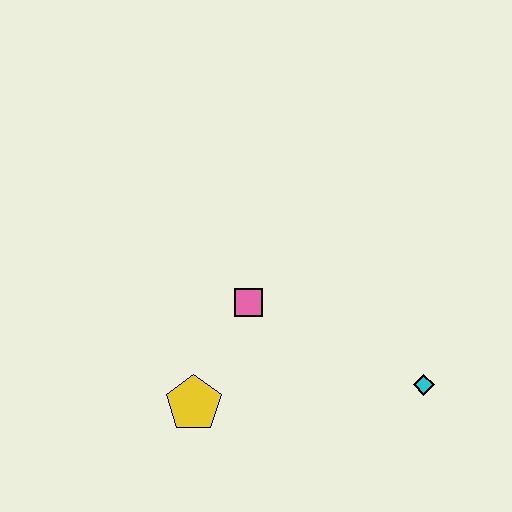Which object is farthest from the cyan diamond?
The yellow pentagon is farthest from the cyan diamond.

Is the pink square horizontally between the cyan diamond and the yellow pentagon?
Yes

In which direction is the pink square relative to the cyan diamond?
The pink square is to the left of the cyan diamond.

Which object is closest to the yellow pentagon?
The pink square is closest to the yellow pentagon.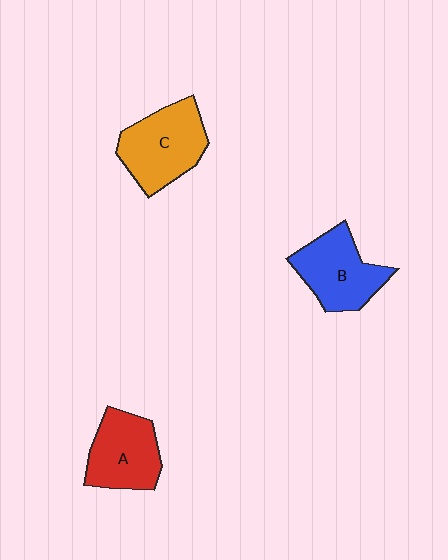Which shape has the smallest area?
Shape A (red).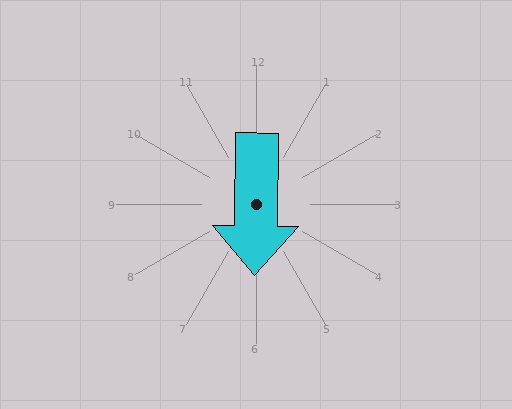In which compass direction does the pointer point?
South.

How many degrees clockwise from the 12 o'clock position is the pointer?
Approximately 181 degrees.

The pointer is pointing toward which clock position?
Roughly 6 o'clock.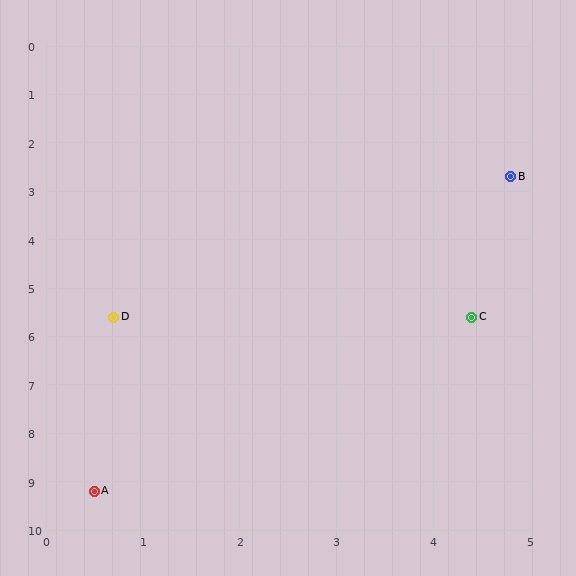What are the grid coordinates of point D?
Point D is at approximately (0.7, 5.6).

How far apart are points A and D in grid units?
Points A and D are about 3.6 grid units apart.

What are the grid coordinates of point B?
Point B is at approximately (4.8, 2.7).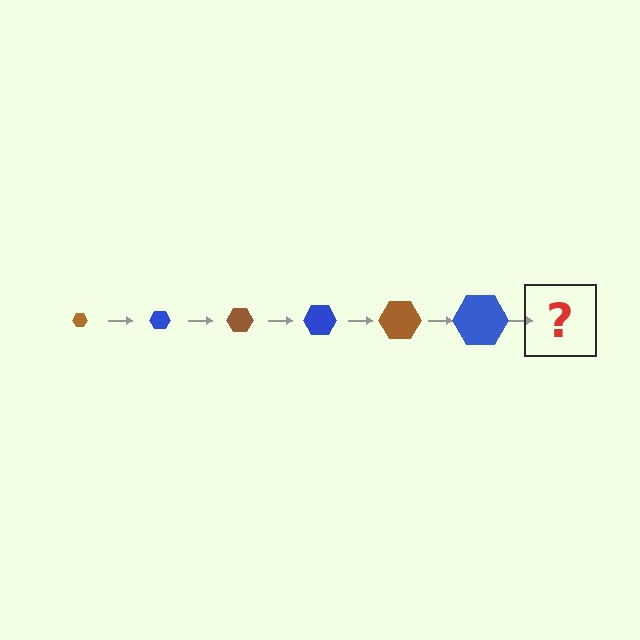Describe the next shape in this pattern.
It should be a brown hexagon, larger than the previous one.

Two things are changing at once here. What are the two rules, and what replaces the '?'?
The two rules are that the hexagon grows larger each step and the color cycles through brown and blue. The '?' should be a brown hexagon, larger than the previous one.